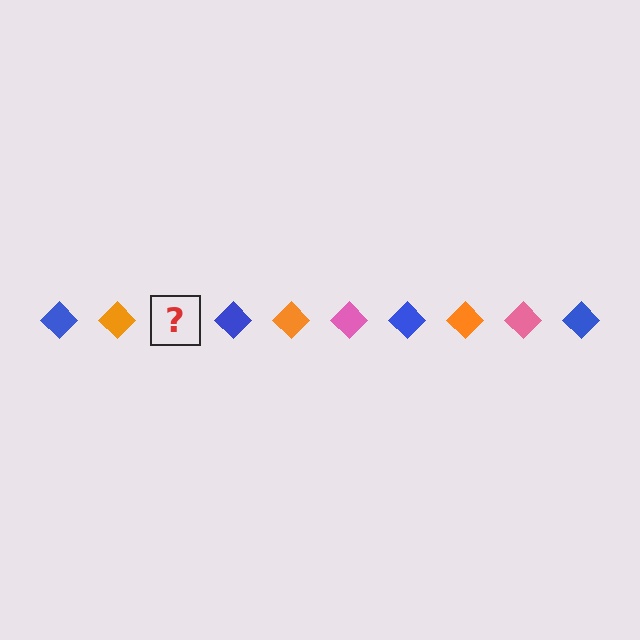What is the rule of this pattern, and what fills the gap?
The rule is that the pattern cycles through blue, orange, pink diamonds. The gap should be filled with a pink diamond.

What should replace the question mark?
The question mark should be replaced with a pink diamond.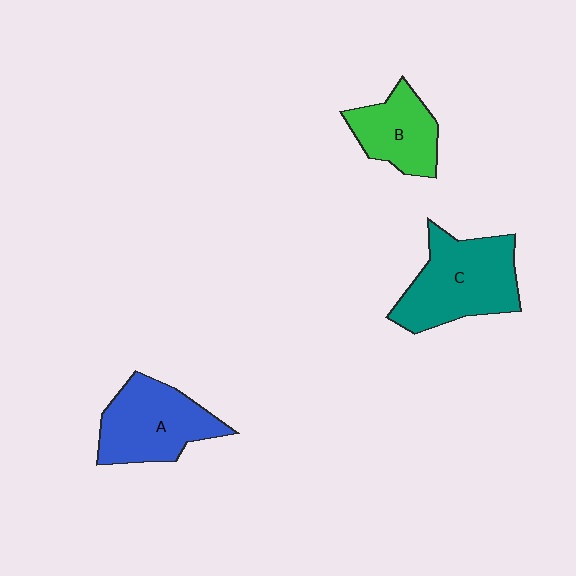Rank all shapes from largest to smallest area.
From largest to smallest: C (teal), A (blue), B (green).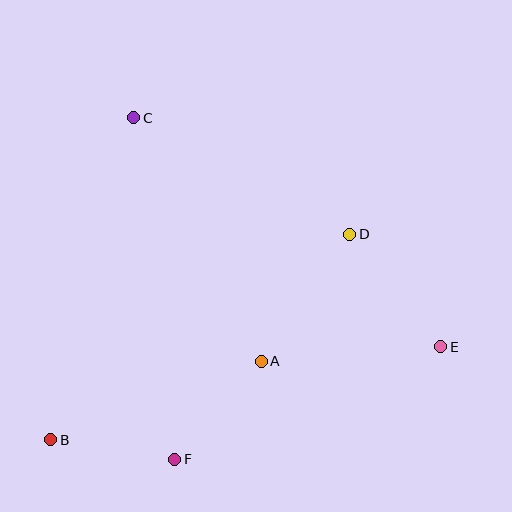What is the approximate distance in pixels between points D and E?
The distance between D and E is approximately 145 pixels.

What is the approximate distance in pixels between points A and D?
The distance between A and D is approximately 155 pixels.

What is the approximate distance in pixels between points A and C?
The distance between A and C is approximately 275 pixels.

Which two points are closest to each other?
Points B and F are closest to each other.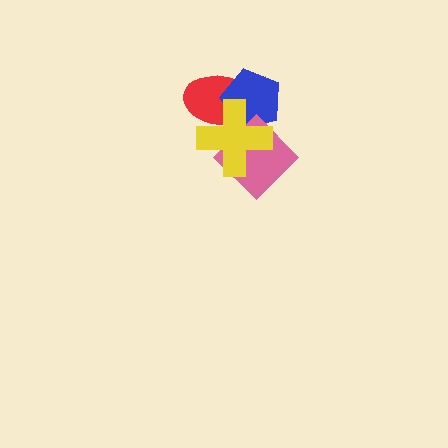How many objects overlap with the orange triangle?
4 objects overlap with the orange triangle.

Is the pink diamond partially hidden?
Yes, it is partially covered by another shape.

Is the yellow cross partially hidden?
No, no other shape covers it.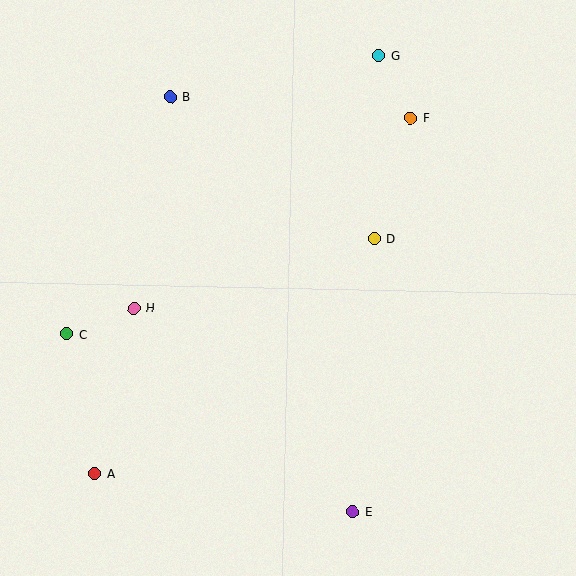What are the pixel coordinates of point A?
Point A is at (95, 474).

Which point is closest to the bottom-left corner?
Point A is closest to the bottom-left corner.